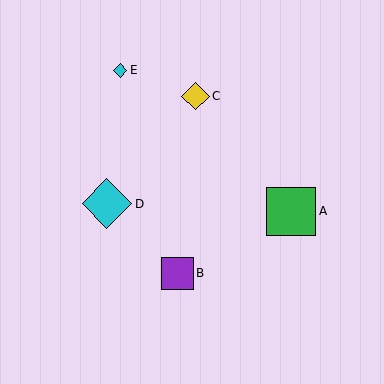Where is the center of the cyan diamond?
The center of the cyan diamond is at (107, 204).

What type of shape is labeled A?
Shape A is a green square.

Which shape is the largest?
The cyan diamond (labeled D) is the largest.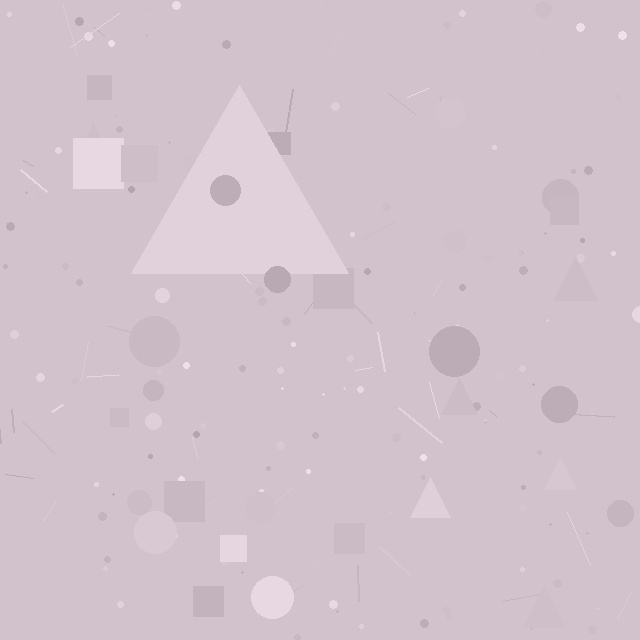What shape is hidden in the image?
A triangle is hidden in the image.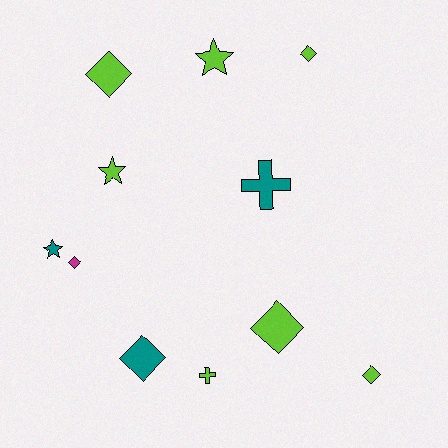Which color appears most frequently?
Lime, with 7 objects.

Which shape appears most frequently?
Diamond, with 6 objects.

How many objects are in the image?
There are 11 objects.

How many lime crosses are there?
There is 1 lime cross.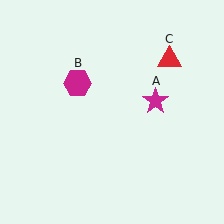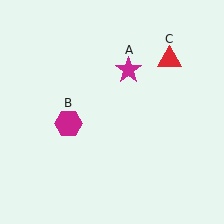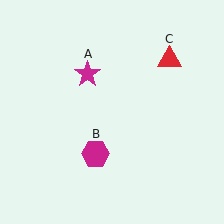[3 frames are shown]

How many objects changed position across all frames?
2 objects changed position: magenta star (object A), magenta hexagon (object B).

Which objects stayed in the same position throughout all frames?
Red triangle (object C) remained stationary.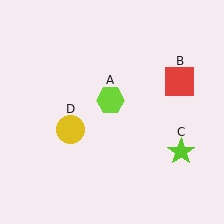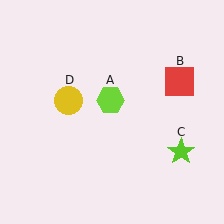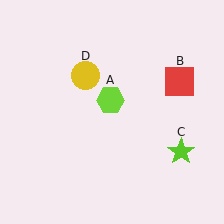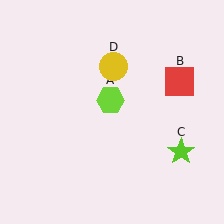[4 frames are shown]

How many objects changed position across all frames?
1 object changed position: yellow circle (object D).